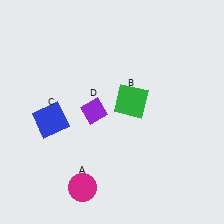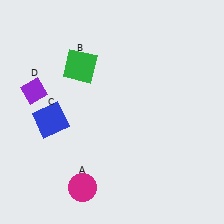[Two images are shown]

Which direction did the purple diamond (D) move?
The purple diamond (D) moved left.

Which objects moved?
The objects that moved are: the green square (B), the purple diamond (D).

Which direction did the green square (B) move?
The green square (B) moved left.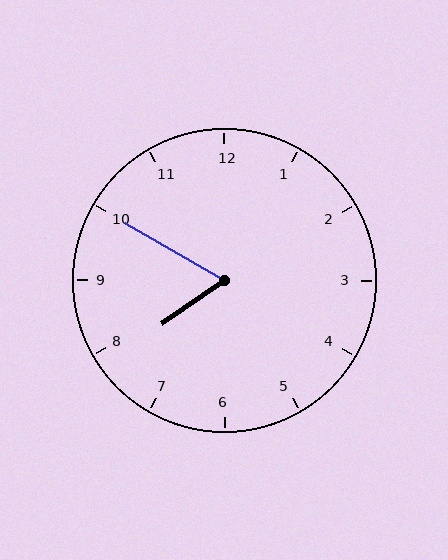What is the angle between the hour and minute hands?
Approximately 65 degrees.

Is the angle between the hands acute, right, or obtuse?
It is acute.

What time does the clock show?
7:50.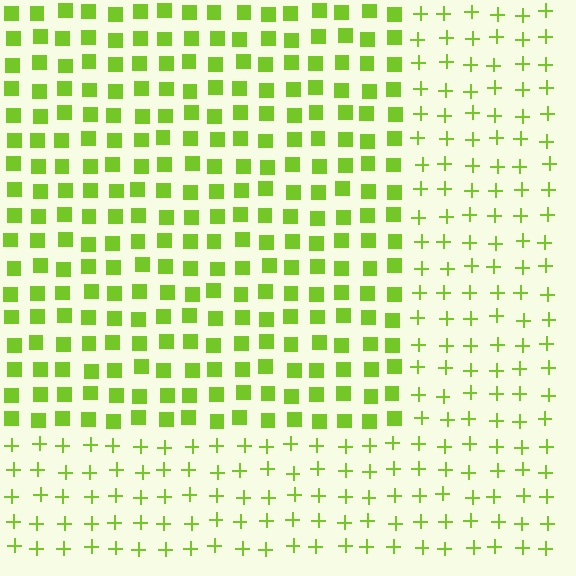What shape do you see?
I see a rectangle.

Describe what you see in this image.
The image is filled with small lime elements arranged in a uniform grid. A rectangle-shaped region contains squares, while the surrounding area contains plus signs. The boundary is defined purely by the change in element shape.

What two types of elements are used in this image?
The image uses squares inside the rectangle region and plus signs outside it.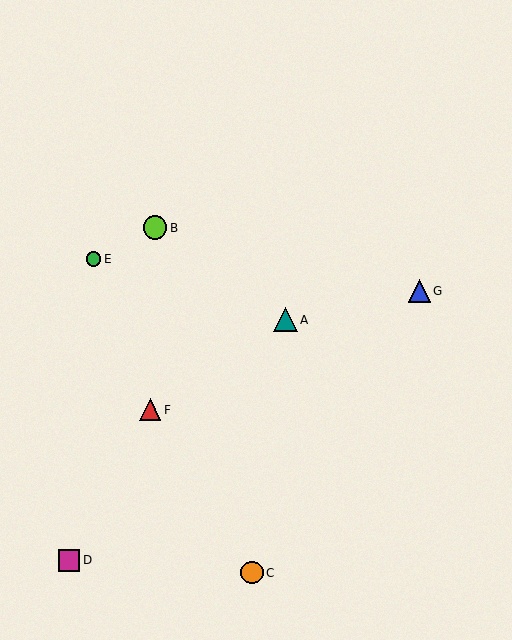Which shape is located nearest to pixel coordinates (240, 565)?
The orange circle (labeled C) at (252, 573) is nearest to that location.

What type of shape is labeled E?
Shape E is a green circle.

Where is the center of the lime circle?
The center of the lime circle is at (155, 228).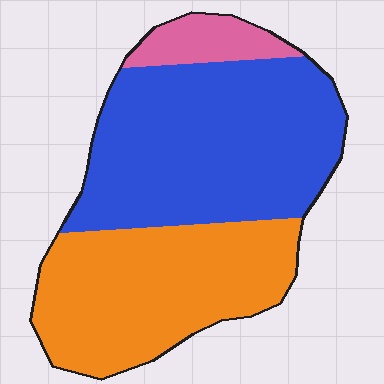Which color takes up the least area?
Pink, at roughly 10%.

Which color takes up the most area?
Blue, at roughly 50%.